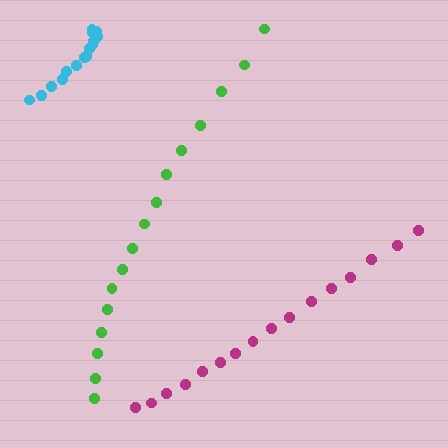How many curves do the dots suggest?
There are 3 distinct paths.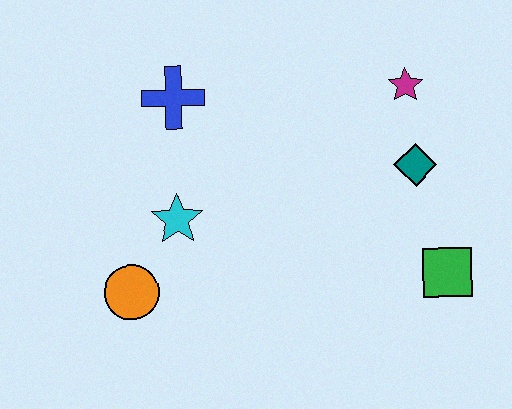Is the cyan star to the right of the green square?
No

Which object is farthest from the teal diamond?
The orange circle is farthest from the teal diamond.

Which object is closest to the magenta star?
The teal diamond is closest to the magenta star.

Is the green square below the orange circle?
No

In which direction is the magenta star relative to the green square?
The magenta star is above the green square.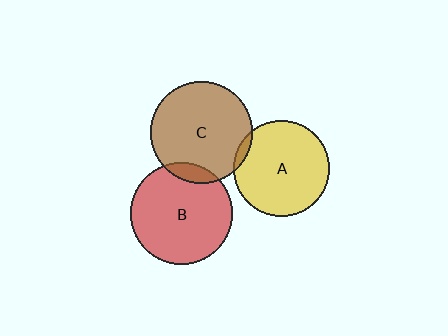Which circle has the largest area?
Circle C (brown).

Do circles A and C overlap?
Yes.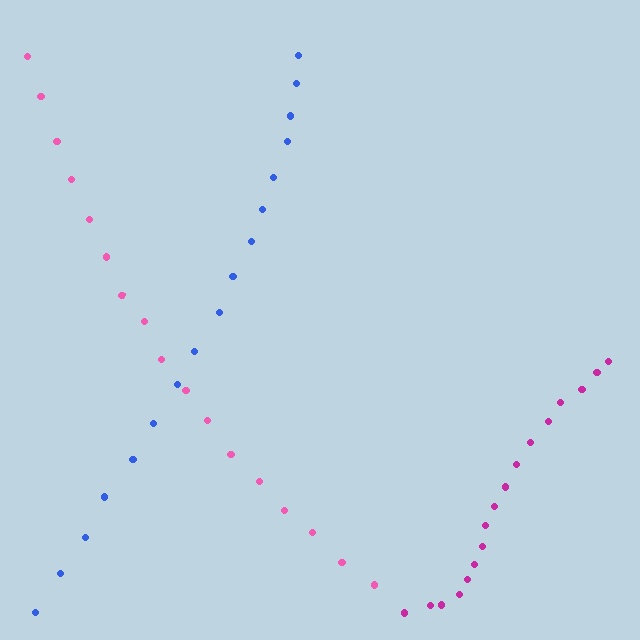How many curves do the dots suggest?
There are 3 distinct paths.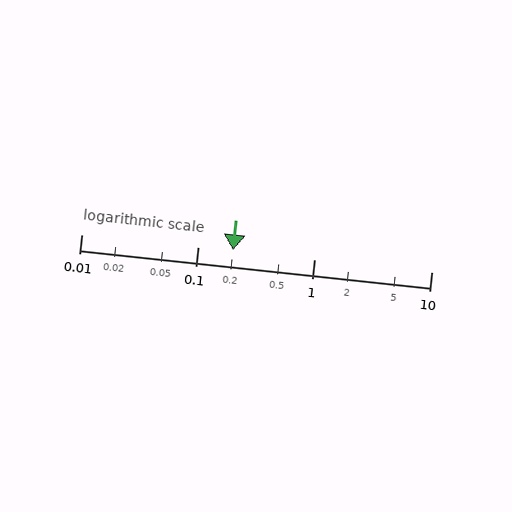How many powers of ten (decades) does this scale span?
The scale spans 3 decades, from 0.01 to 10.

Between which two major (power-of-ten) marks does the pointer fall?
The pointer is between 0.1 and 1.